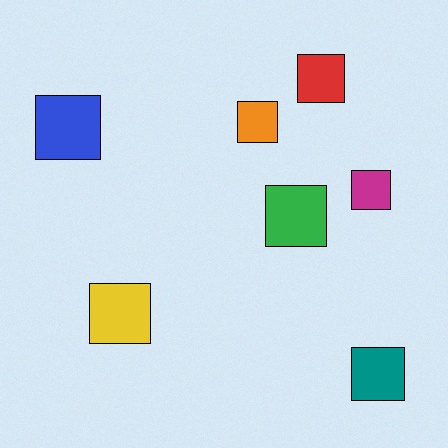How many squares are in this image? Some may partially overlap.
There are 7 squares.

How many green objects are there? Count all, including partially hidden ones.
There is 1 green object.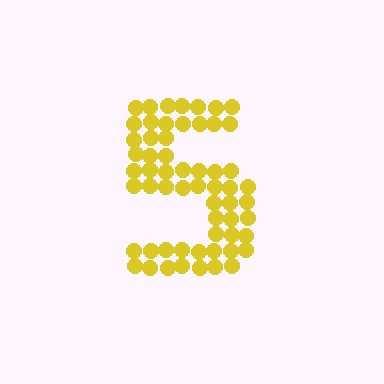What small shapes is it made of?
It is made of small circles.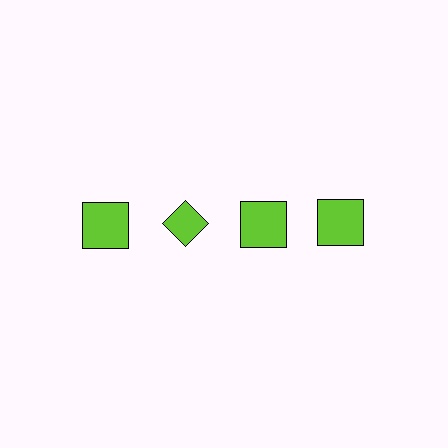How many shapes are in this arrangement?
There are 4 shapes arranged in a grid pattern.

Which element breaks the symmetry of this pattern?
The lime diamond in the top row, second from left column breaks the symmetry. All other shapes are lime squares.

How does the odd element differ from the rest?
It has a different shape: diamond instead of square.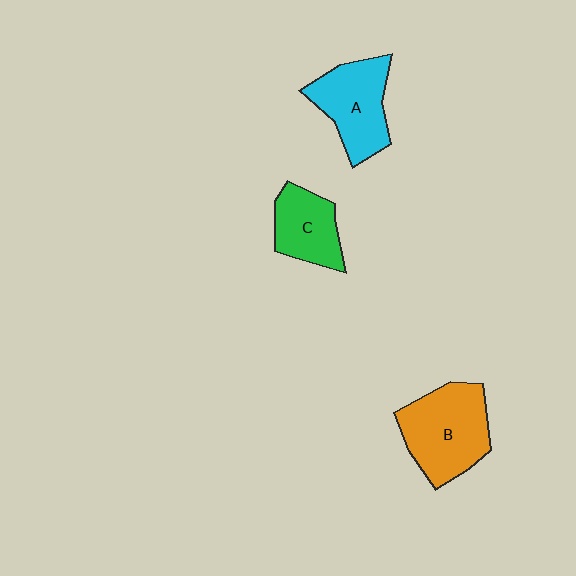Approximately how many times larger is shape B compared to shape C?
Approximately 1.6 times.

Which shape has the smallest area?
Shape C (green).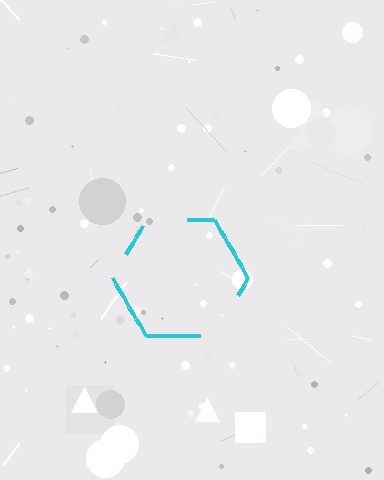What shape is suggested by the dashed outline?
The dashed outline suggests a hexagon.